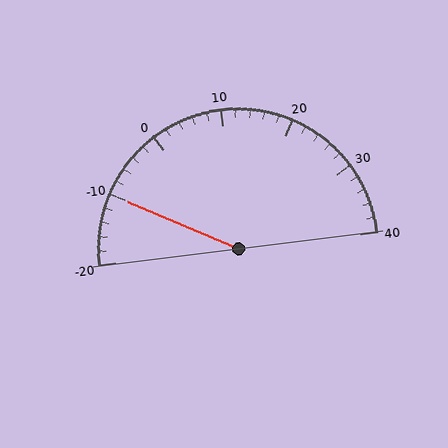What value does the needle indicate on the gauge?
The needle indicates approximately -10.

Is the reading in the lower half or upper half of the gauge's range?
The reading is in the lower half of the range (-20 to 40).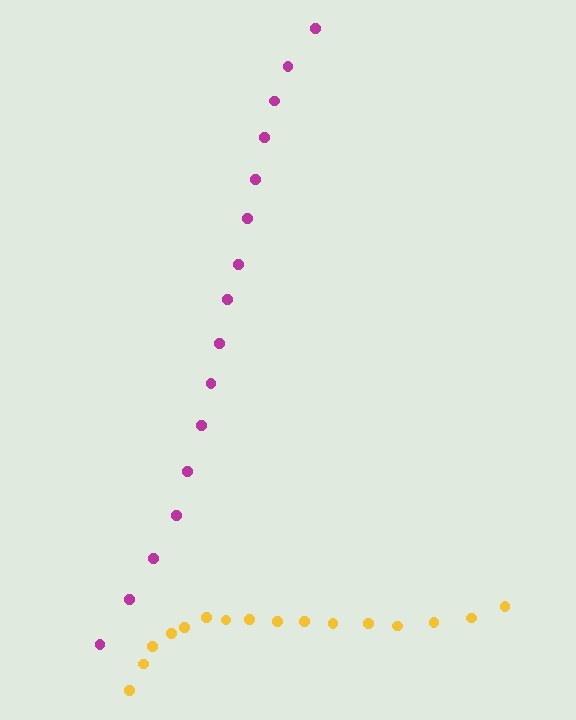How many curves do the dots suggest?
There are 2 distinct paths.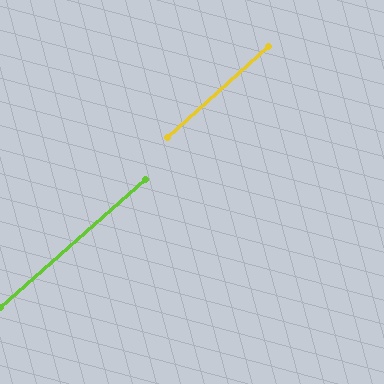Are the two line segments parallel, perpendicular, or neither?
Parallel — their directions differ by only 0.6°.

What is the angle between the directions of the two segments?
Approximately 1 degree.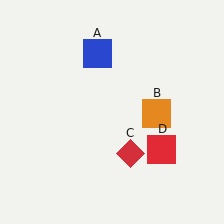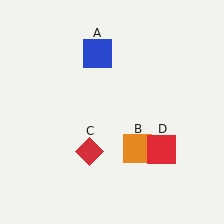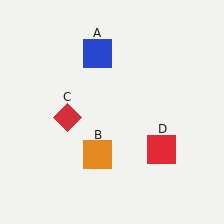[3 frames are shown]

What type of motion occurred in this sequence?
The orange square (object B), red diamond (object C) rotated clockwise around the center of the scene.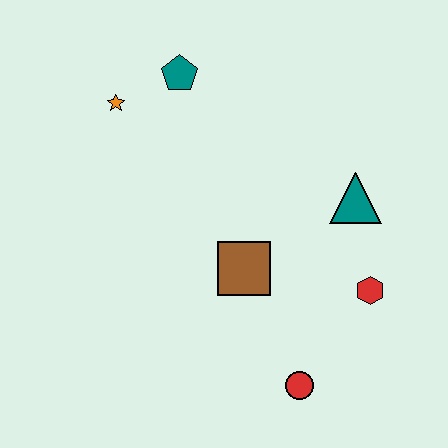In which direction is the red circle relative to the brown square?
The red circle is below the brown square.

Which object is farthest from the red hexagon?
The orange star is farthest from the red hexagon.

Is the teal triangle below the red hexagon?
No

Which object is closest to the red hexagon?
The teal triangle is closest to the red hexagon.